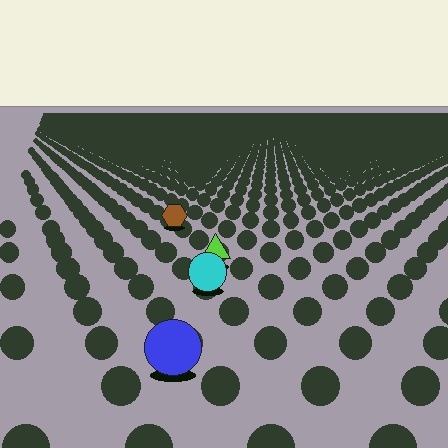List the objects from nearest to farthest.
From nearest to farthest: the blue circle, the cyan circle, the lime triangle, the brown hexagon.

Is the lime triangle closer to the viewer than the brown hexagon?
Yes. The lime triangle is closer — you can tell from the texture gradient: the ground texture is coarser near it.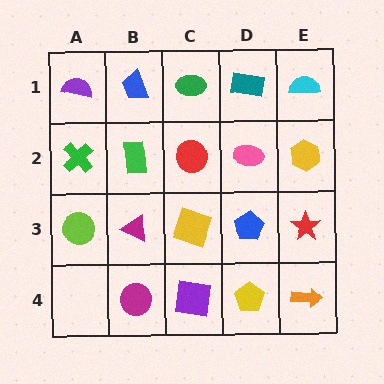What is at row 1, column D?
A teal rectangle.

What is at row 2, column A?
A green cross.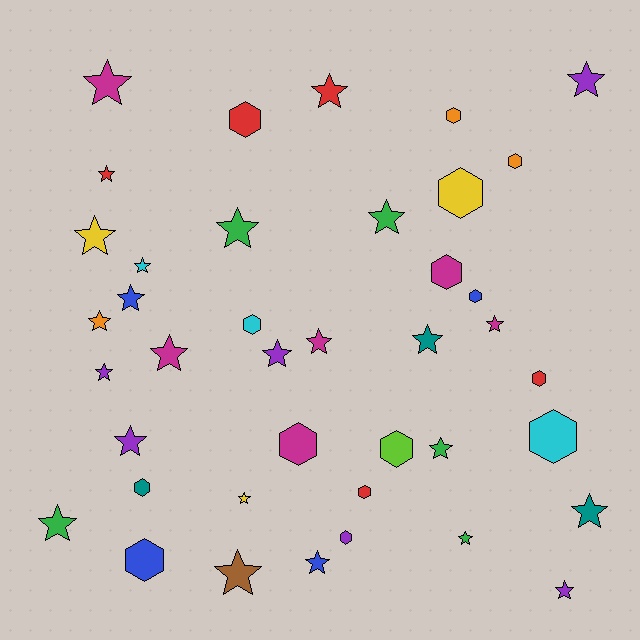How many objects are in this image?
There are 40 objects.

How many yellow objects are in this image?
There are 3 yellow objects.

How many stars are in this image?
There are 25 stars.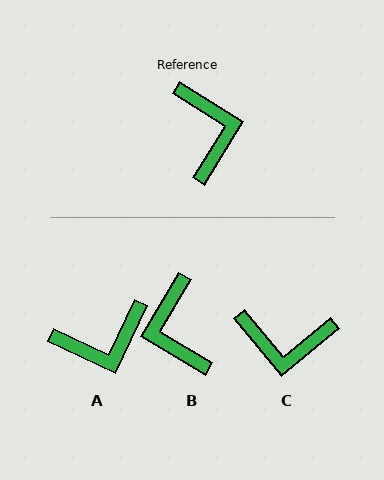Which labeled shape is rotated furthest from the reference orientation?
B, about 179 degrees away.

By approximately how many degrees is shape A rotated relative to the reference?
Approximately 83 degrees clockwise.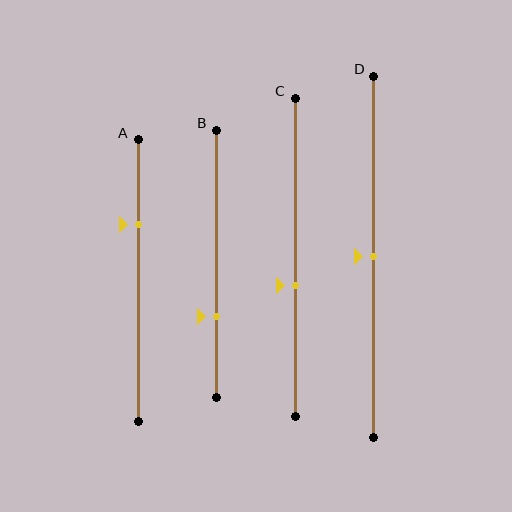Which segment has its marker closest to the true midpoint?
Segment D has its marker closest to the true midpoint.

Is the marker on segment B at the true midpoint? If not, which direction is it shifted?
No, the marker on segment B is shifted downward by about 20% of the segment length.